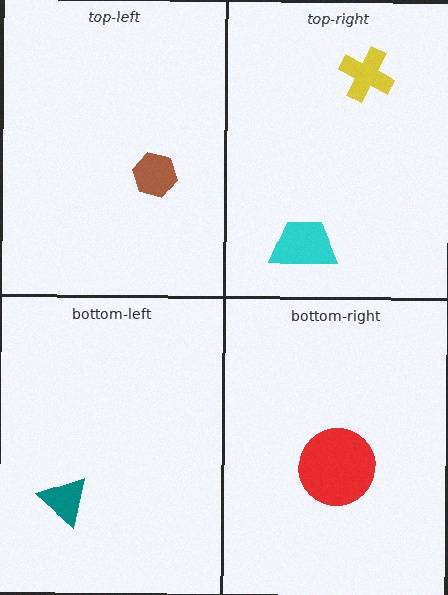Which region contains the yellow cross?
The top-right region.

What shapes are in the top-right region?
The cyan trapezoid, the yellow cross.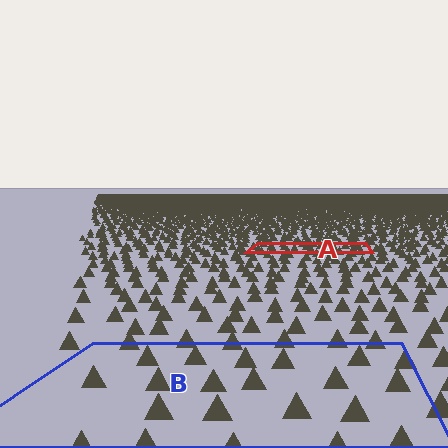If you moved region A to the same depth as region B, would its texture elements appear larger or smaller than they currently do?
They would appear larger. At a closer depth, the same texture elements are projected at a bigger on-screen size.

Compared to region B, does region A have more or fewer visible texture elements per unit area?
Region A has more texture elements per unit area — they are packed more densely because it is farther away.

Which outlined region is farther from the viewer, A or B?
Region A is farther from the viewer — the texture elements inside it appear smaller and more densely packed.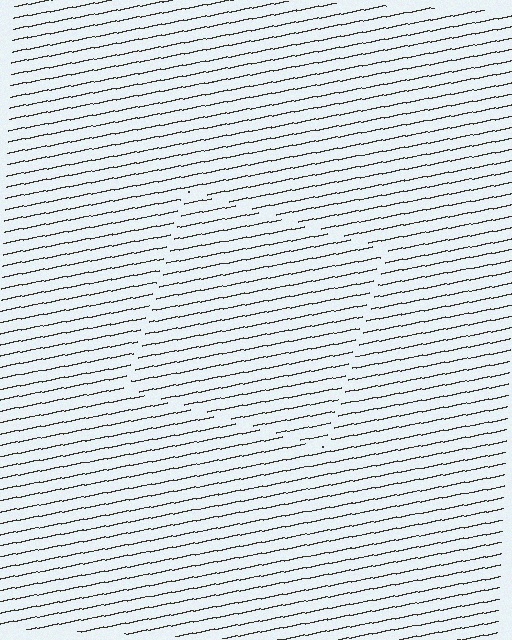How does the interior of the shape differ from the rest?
The interior of the shape contains the same grating, shifted by half a period — the contour is defined by the phase discontinuity where line-ends from the inner and outer gratings abut.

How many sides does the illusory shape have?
4 sides — the line-ends trace a square.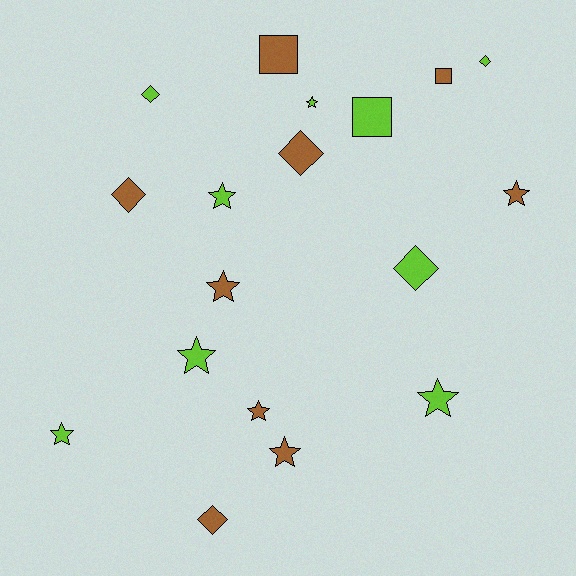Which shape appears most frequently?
Star, with 9 objects.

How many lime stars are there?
There are 5 lime stars.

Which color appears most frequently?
Lime, with 9 objects.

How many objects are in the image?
There are 18 objects.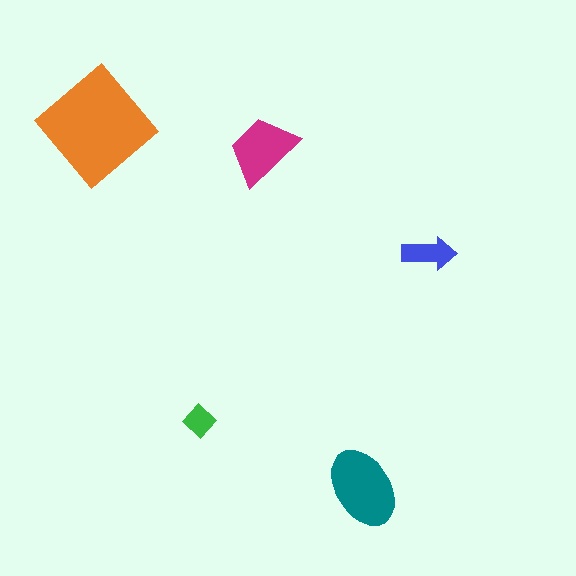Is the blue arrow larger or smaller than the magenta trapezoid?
Smaller.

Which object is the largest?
The orange diamond.